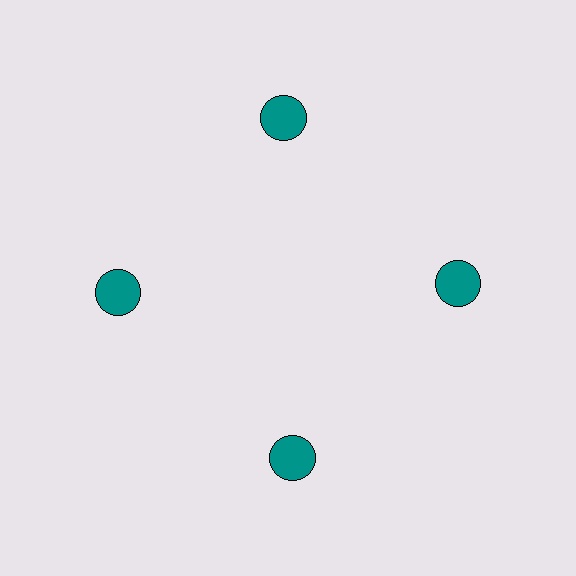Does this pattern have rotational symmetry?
Yes, this pattern has 4-fold rotational symmetry. It looks the same after rotating 90 degrees around the center.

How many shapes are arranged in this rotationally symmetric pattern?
There are 4 shapes, arranged in 4 groups of 1.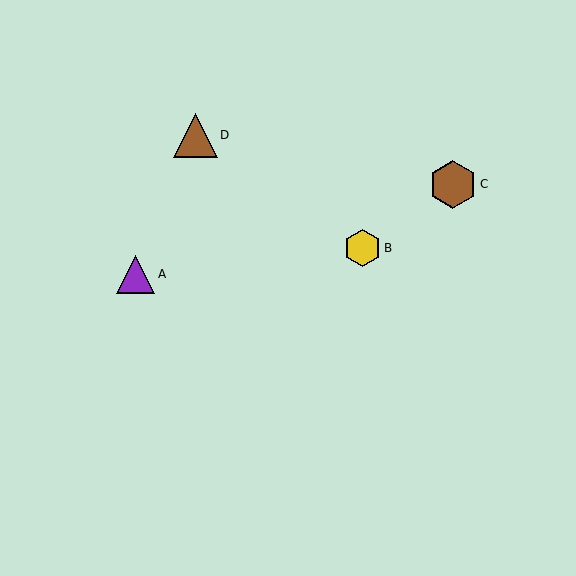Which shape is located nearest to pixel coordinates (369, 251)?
The yellow hexagon (labeled B) at (362, 248) is nearest to that location.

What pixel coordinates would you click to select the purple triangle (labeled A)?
Click at (136, 274) to select the purple triangle A.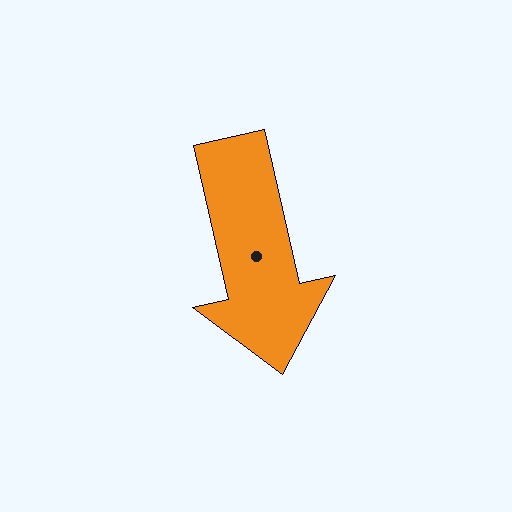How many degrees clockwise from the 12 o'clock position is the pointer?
Approximately 167 degrees.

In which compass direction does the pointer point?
South.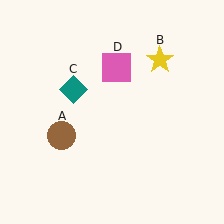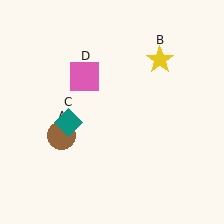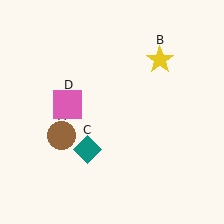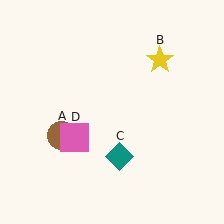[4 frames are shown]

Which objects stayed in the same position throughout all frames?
Brown circle (object A) and yellow star (object B) remained stationary.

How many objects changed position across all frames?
2 objects changed position: teal diamond (object C), pink square (object D).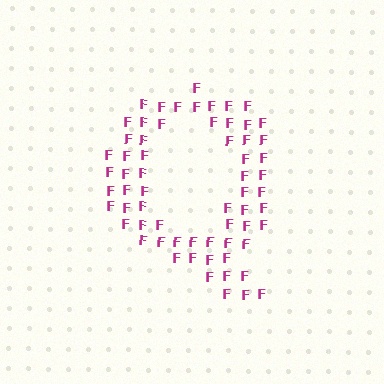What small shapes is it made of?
It is made of small letter F's.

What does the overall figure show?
The overall figure shows the letter Q.